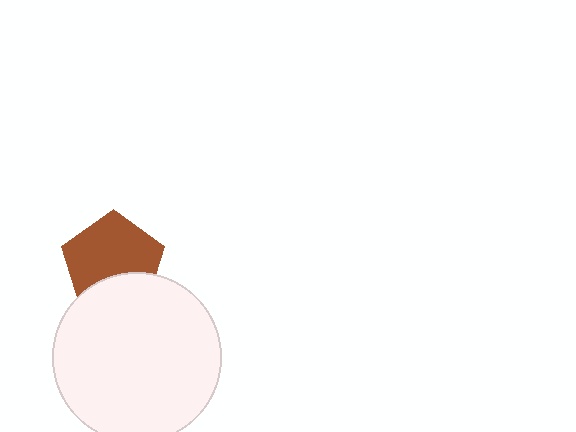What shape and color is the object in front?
The object in front is a white circle.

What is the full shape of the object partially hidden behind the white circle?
The partially hidden object is a brown pentagon.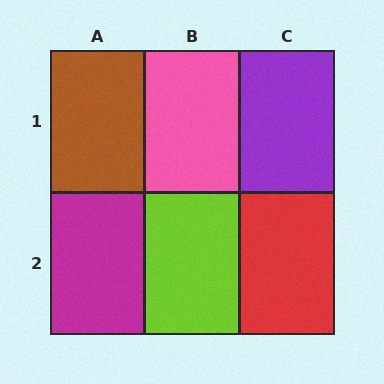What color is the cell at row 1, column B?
Pink.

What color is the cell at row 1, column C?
Purple.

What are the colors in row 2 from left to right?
Magenta, lime, red.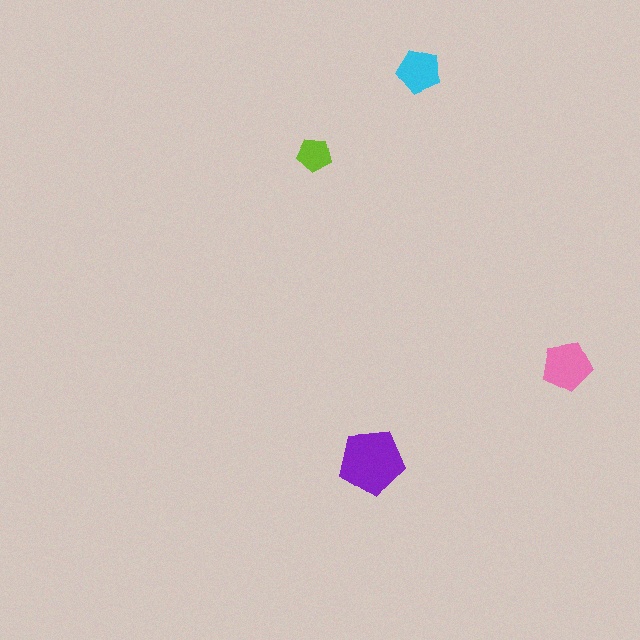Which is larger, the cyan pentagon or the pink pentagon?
The pink one.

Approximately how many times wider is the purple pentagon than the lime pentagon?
About 2 times wider.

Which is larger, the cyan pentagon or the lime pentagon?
The cyan one.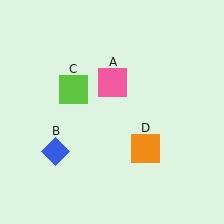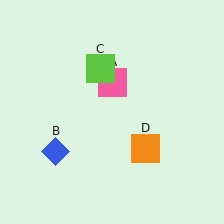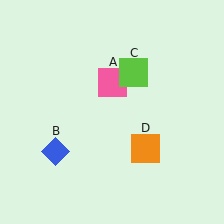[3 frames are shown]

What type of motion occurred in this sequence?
The lime square (object C) rotated clockwise around the center of the scene.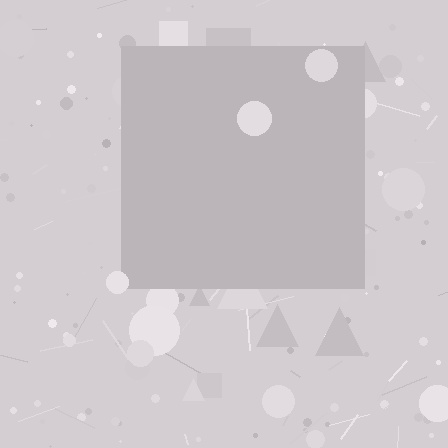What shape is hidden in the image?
A square is hidden in the image.